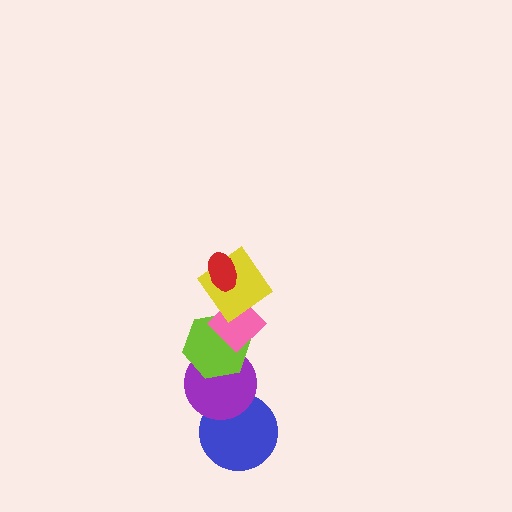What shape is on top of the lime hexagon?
The pink diamond is on top of the lime hexagon.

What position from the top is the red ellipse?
The red ellipse is 1st from the top.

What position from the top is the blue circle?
The blue circle is 6th from the top.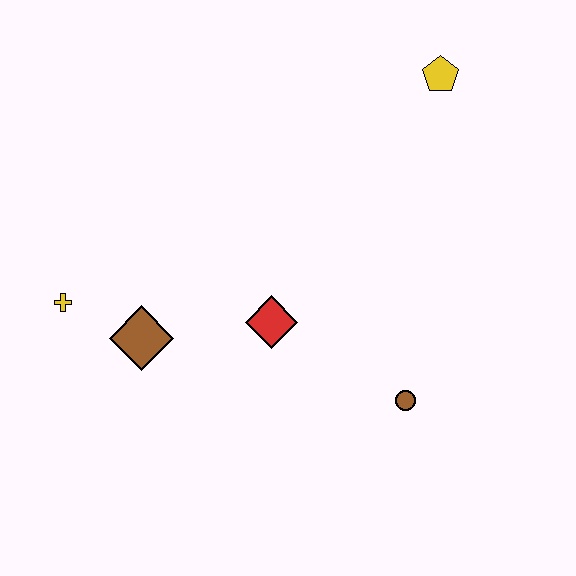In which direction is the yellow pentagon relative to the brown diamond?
The yellow pentagon is to the right of the brown diamond.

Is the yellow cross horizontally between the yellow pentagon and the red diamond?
No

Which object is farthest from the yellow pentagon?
The yellow cross is farthest from the yellow pentagon.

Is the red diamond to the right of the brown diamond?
Yes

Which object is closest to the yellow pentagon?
The red diamond is closest to the yellow pentagon.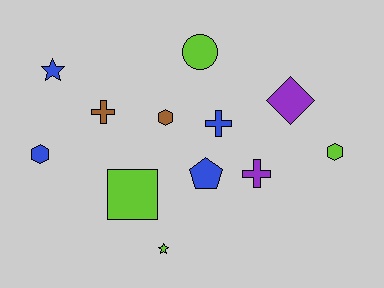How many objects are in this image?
There are 12 objects.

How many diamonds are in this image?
There is 1 diamond.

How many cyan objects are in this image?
There are no cyan objects.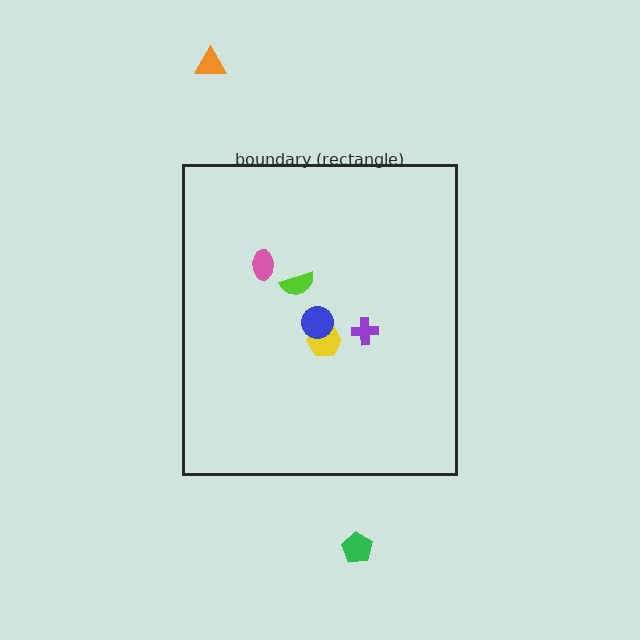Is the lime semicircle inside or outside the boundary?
Inside.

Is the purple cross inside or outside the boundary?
Inside.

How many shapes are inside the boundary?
5 inside, 2 outside.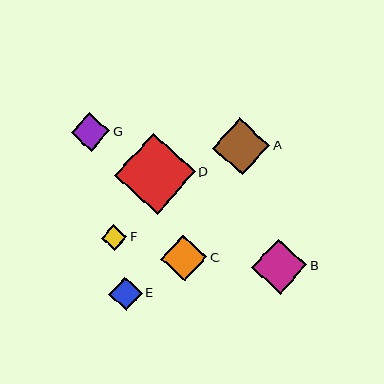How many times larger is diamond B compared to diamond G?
Diamond B is approximately 1.4 times the size of diamond G.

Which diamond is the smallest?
Diamond F is the smallest with a size of approximately 26 pixels.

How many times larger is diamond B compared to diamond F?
Diamond B is approximately 2.2 times the size of diamond F.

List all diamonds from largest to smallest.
From largest to smallest: D, A, B, C, G, E, F.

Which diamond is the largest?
Diamond D is the largest with a size of approximately 81 pixels.